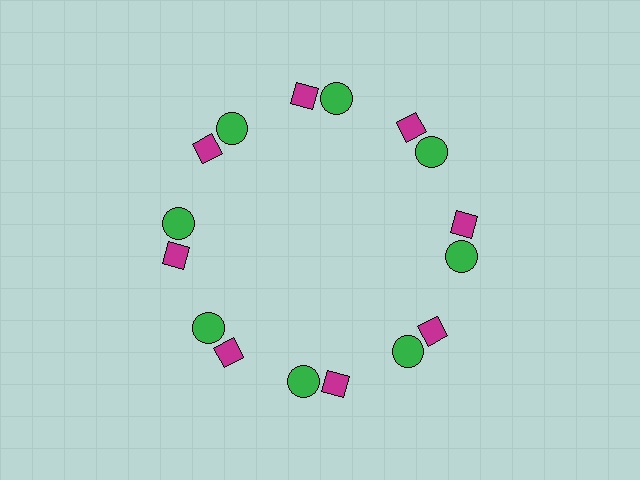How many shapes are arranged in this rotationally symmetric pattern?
There are 16 shapes, arranged in 8 groups of 2.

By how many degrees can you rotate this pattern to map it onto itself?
The pattern maps onto itself every 45 degrees of rotation.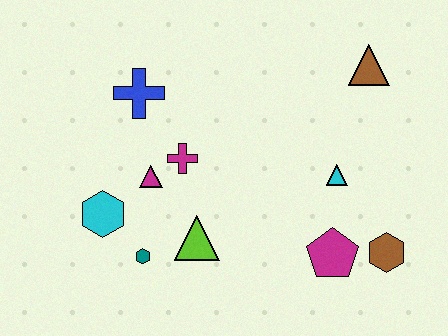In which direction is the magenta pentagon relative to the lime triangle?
The magenta pentagon is to the right of the lime triangle.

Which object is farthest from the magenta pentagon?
The blue cross is farthest from the magenta pentagon.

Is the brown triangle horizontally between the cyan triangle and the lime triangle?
No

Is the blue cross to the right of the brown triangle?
No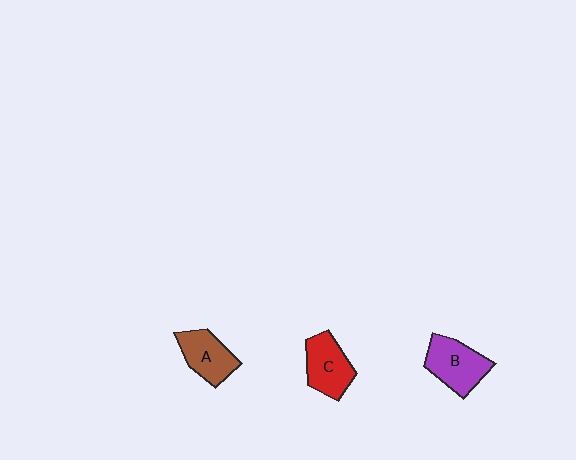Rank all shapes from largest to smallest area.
From largest to smallest: B (purple), C (red), A (brown).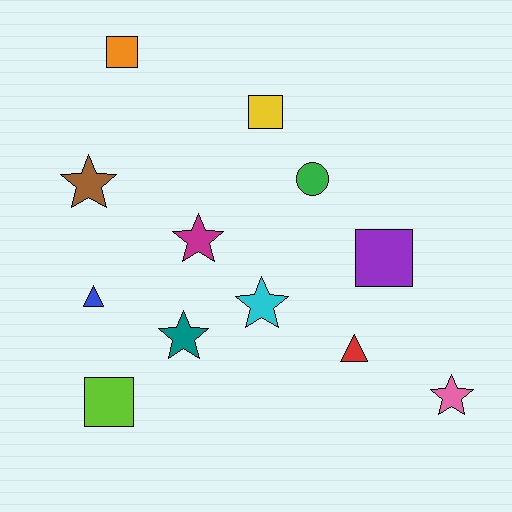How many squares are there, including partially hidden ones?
There are 4 squares.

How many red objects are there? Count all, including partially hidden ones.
There is 1 red object.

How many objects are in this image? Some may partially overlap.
There are 12 objects.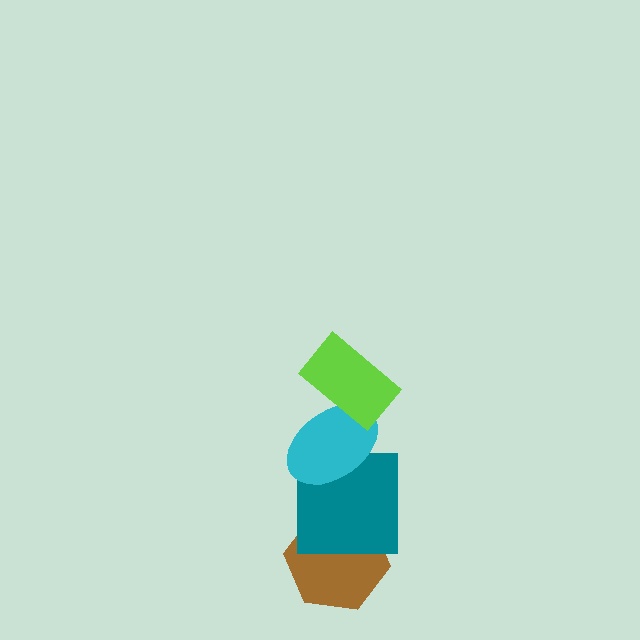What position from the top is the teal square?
The teal square is 3rd from the top.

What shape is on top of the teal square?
The cyan ellipse is on top of the teal square.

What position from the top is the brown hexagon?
The brown hexagon is 4th from the top.